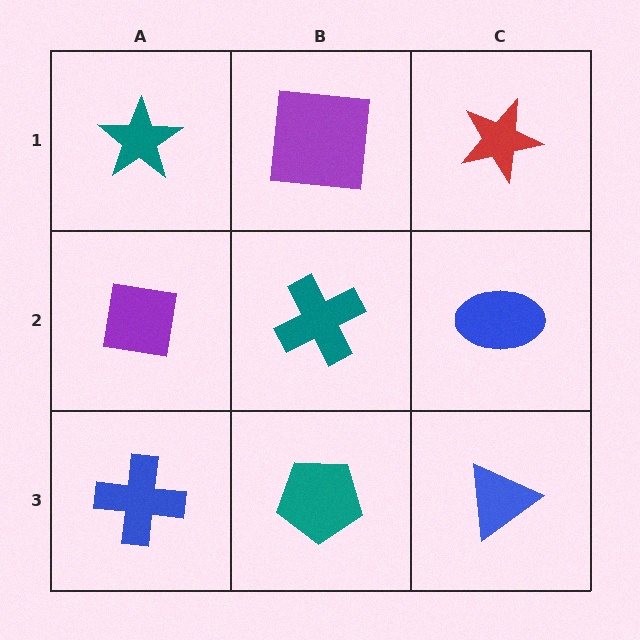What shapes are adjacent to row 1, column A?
A purple square (row 2, column A), a purple square (row 1, column B).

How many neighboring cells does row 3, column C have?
2.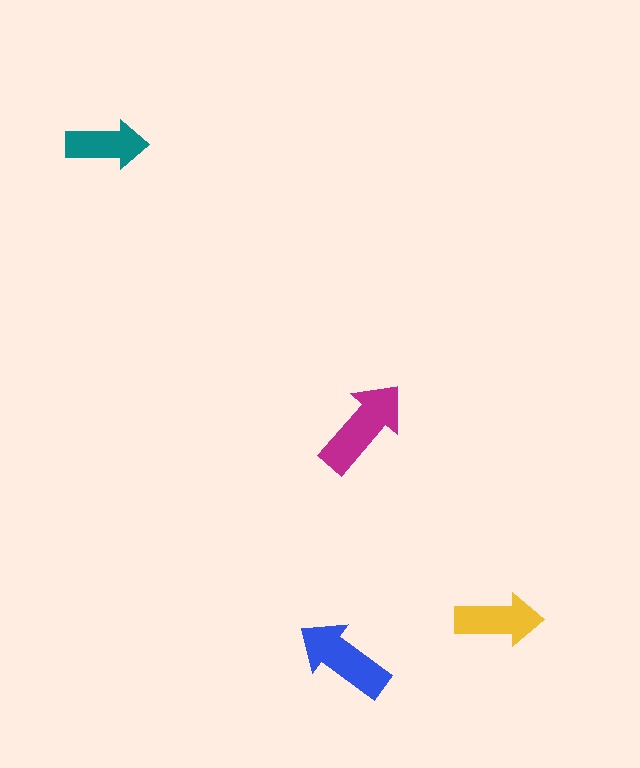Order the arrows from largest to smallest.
the magenta one, the blue one, the yellow one, the teal one.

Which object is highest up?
The teal arrow is topmost.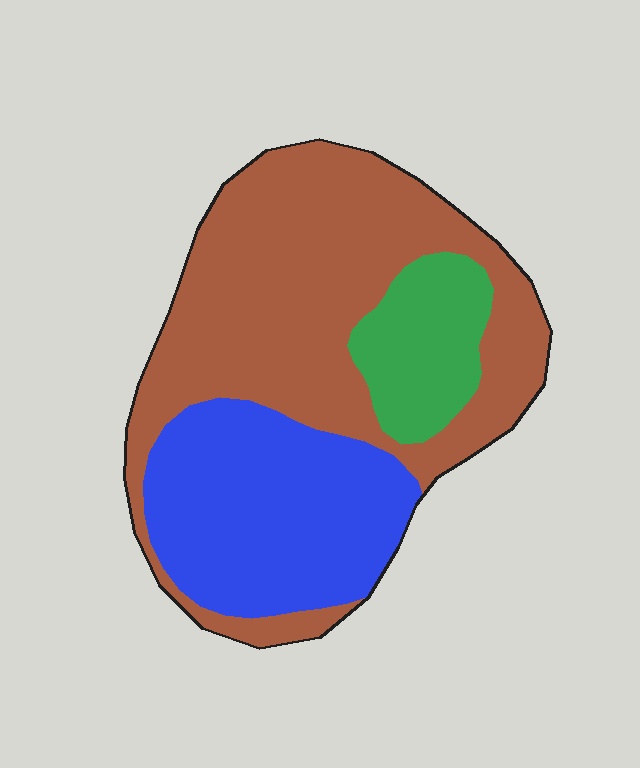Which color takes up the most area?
Brown, at roughly 55%.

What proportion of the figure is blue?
Blue covers about 30% of the figure.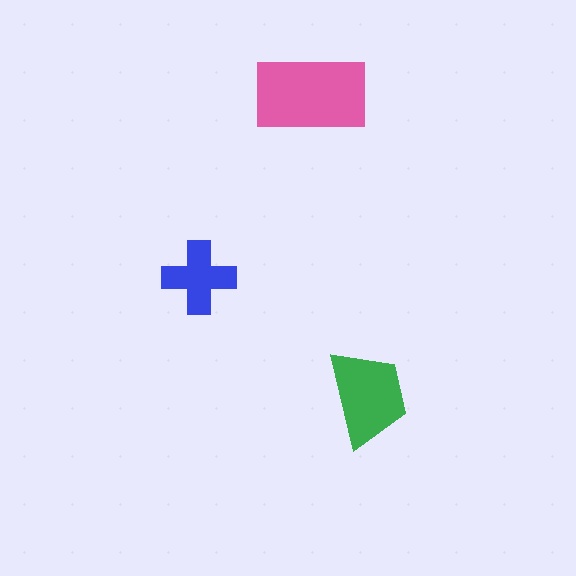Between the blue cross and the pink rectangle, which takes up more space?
The pink rectangle.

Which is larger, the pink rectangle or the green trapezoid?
The pink rectangle.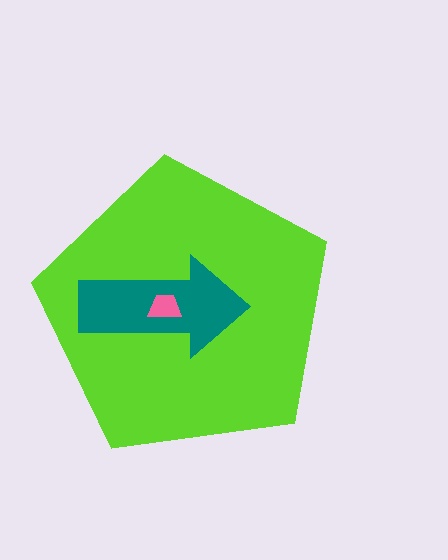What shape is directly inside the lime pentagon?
The teal arrow.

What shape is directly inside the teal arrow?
The pink trapezoid.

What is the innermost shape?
The pink trapezoid.